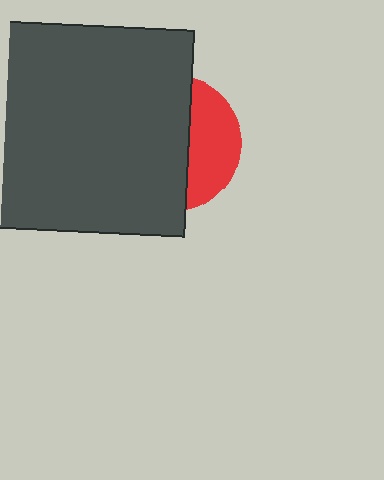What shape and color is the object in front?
The object in front is a dark gray square.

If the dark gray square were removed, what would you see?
You would see the complete red circle.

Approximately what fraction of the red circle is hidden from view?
Roughly 65% of the red circle is hidden behind the dark gray square.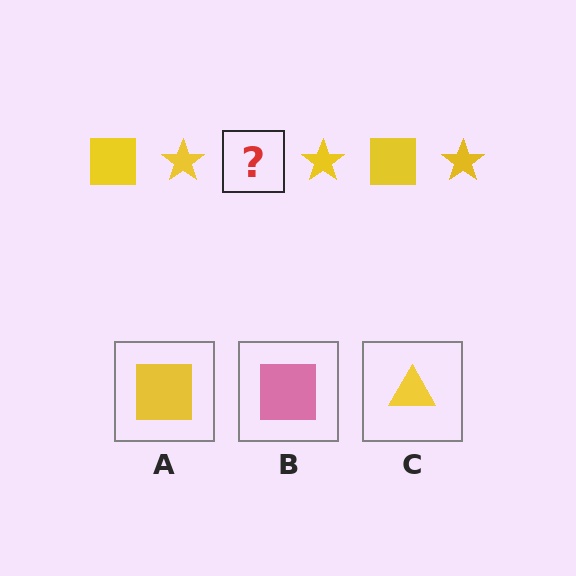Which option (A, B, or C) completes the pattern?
A.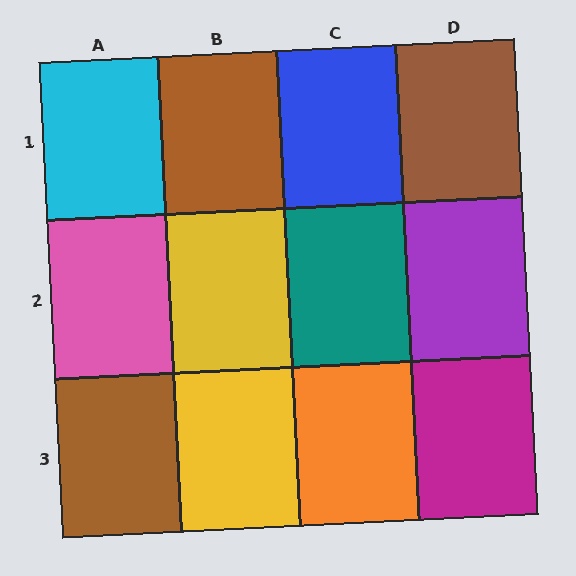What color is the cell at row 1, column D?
Brown.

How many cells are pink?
1 cell is pink.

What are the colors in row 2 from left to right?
Pink, yellow, teal, purple.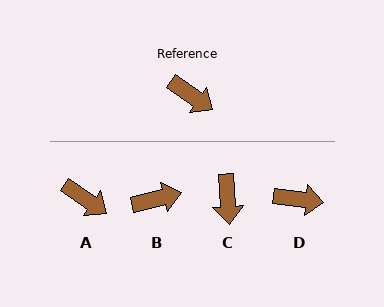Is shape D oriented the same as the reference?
No, it is off by about 27 degrees.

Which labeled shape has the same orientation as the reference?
A.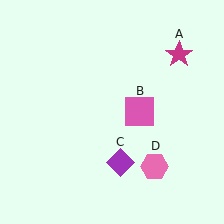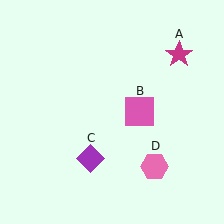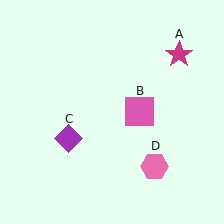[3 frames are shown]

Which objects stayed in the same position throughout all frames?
Magenta star (object A) and pink square (object B) and pink hexagon (object D) remained stationary.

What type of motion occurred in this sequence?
The purple diamond (object C) rotated clockwise around the center of the scene.